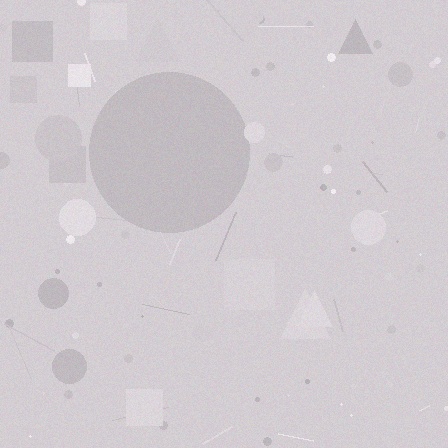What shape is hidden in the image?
A circle is hidden in the image.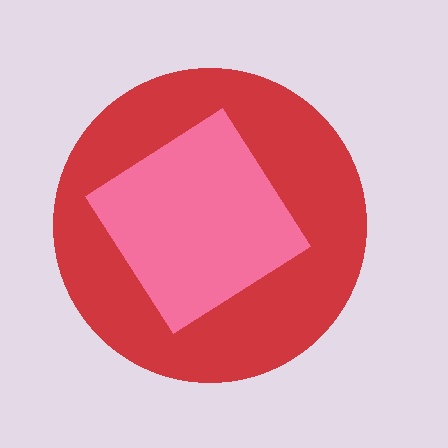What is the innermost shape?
The pink diamond.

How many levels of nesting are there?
2.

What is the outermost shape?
The red circle.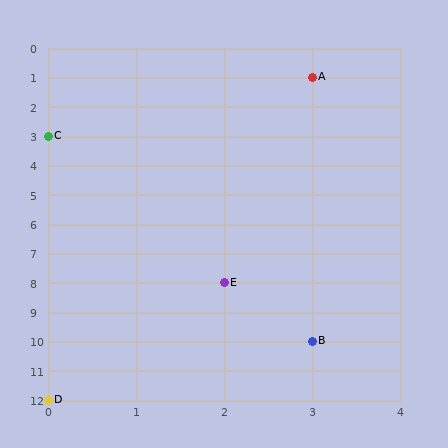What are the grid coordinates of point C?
Point C is at grid coordinates (0, 3).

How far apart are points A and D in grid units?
Points A and D are 3 columns and 11 rows apart (about 11.4 grid units diagonally).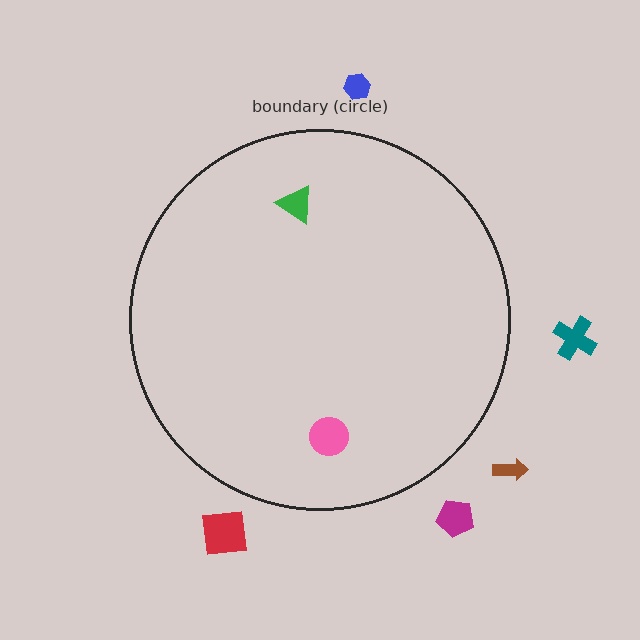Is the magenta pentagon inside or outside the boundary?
Outside.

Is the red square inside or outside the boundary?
Outside.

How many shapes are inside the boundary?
2 inside, 5 outside.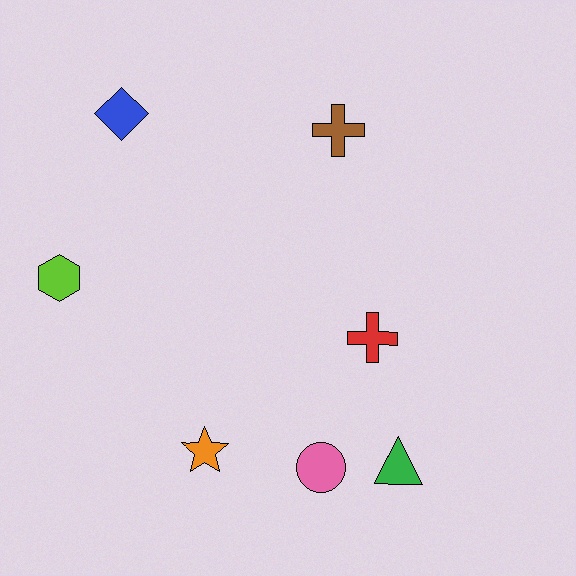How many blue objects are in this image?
There is 1 blue object.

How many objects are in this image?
There are 7 objects.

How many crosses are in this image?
There are 2 crosses.